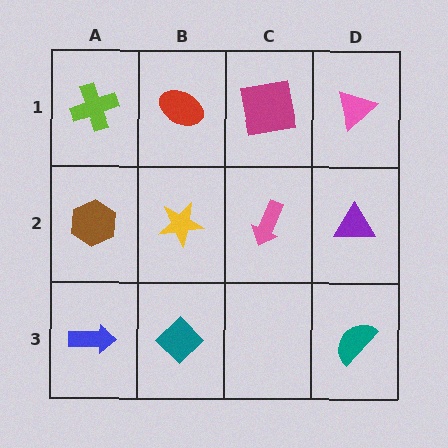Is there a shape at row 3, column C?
No, that cell is empty.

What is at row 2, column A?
A brown hexagon.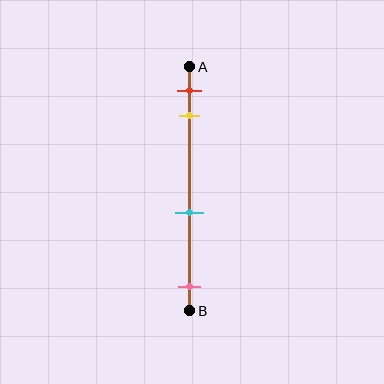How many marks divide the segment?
There are 4 marks dividing the segment.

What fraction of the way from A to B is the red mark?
The red mark is approximately 10% (0.1) of the way from A to B.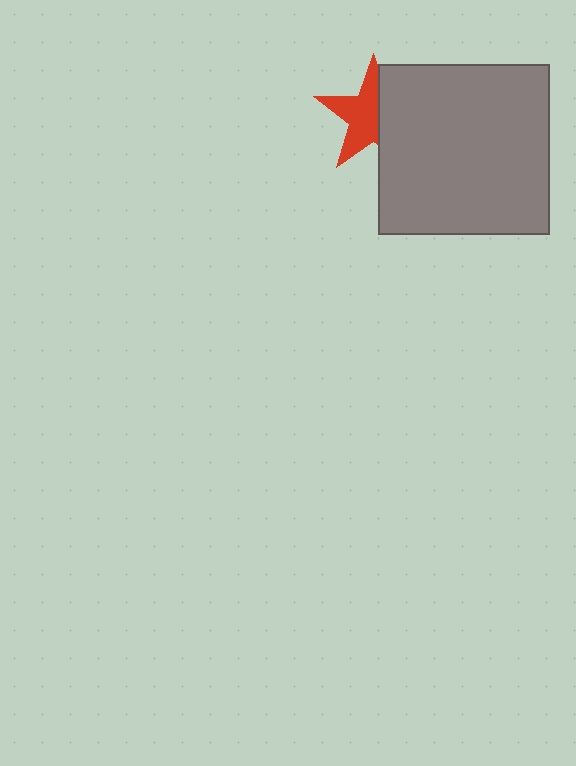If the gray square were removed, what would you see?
You would see the complete red star.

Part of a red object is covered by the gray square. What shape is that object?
It is a star.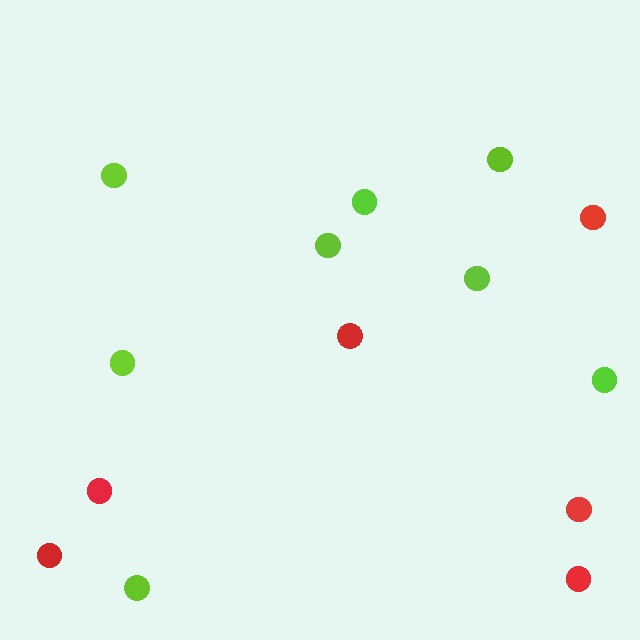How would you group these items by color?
There are 2 groups: one group of lime circles (8) and one group of red circles (6).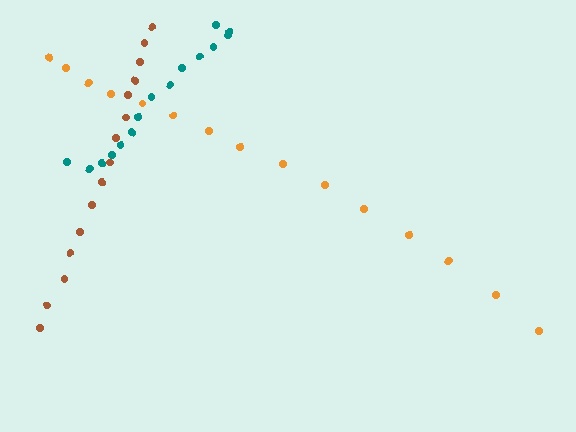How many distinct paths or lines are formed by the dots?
There are 3 distinct paths.